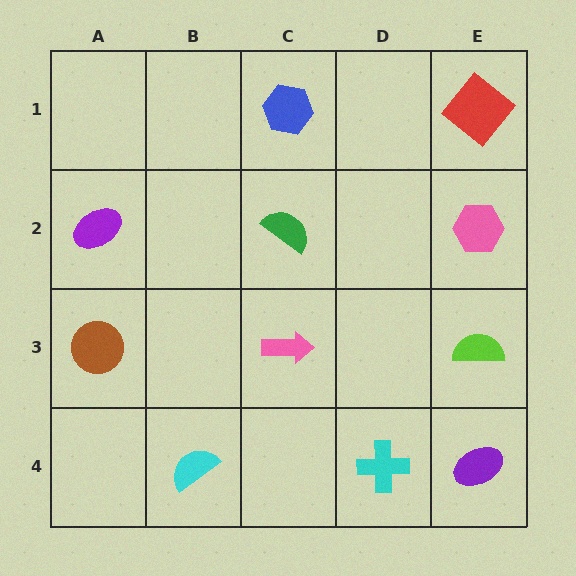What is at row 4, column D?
A cyan cross.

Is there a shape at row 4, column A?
No, that cell is empty.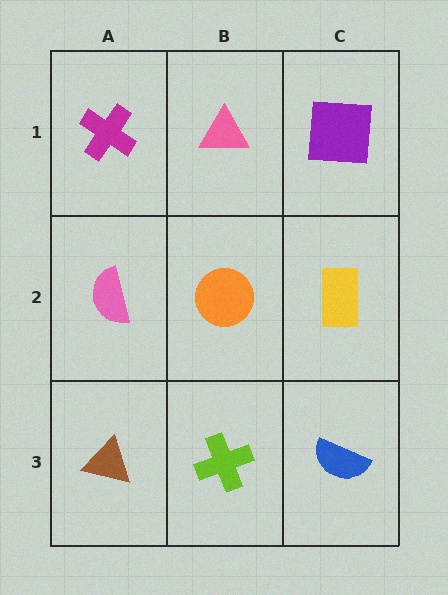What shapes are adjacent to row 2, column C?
A purple square (row 1, column C), a blue semicircle (row 3, column C), an orange circle (row 2, column B).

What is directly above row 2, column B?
A pink triangle.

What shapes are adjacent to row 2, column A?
A magenta cross (row 1, column A), a brown triangle (row 3, column A), an orange circle (row 2, column B).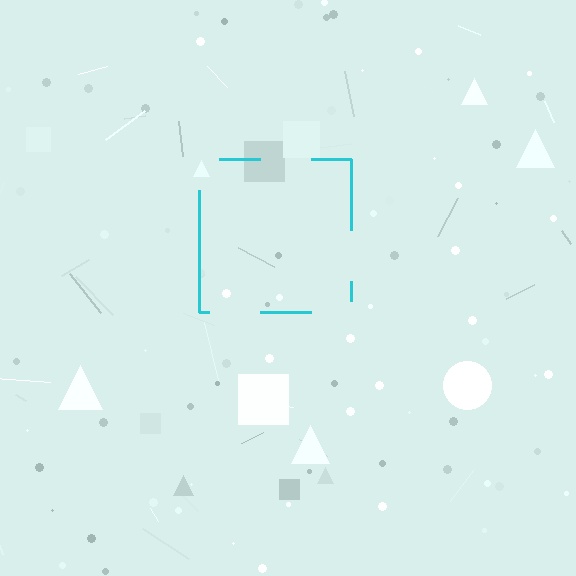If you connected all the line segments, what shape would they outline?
They would outline a square.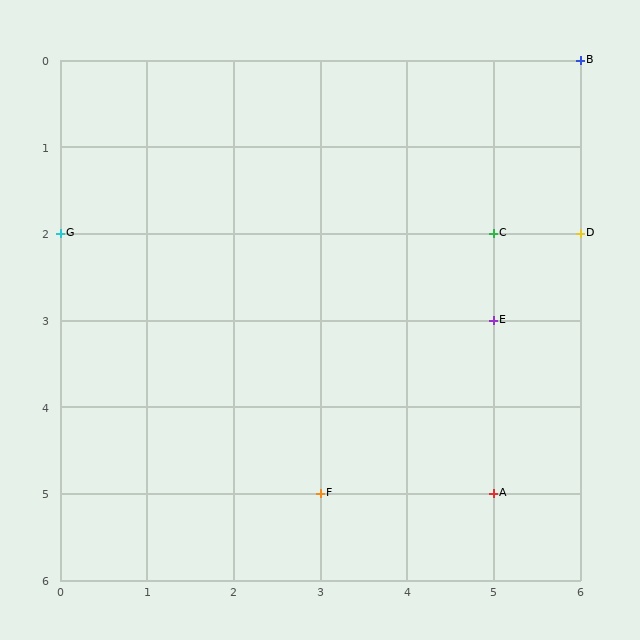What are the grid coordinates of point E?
Point E is at grid coordinates (5, 3).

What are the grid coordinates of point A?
Point A is at grid coordinates (5, 5).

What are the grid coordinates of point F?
Point F is at grid coordinates (3, 5).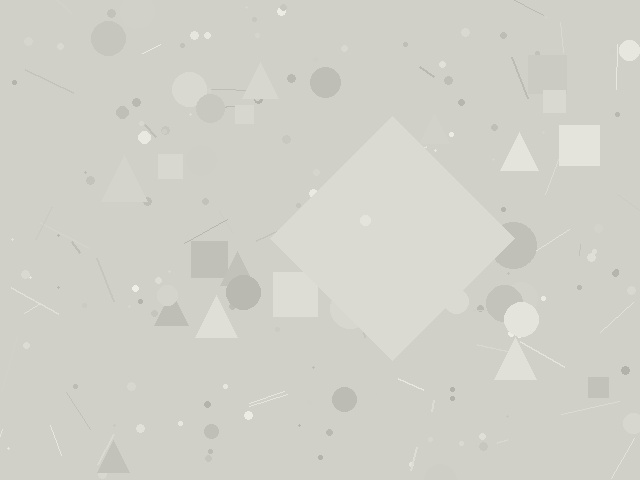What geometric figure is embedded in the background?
A diamond is embedded in the background.